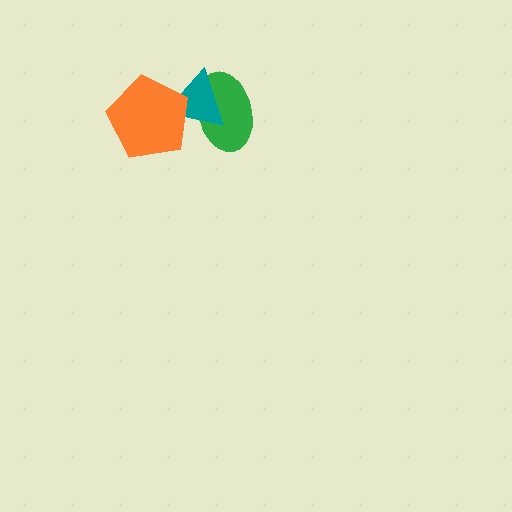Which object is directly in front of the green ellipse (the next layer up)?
The teal triangle is directly in front of the green ellipse.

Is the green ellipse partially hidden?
Yes, it is partially covered by another shape.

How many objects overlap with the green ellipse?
2 objects overlap with the green ellipse.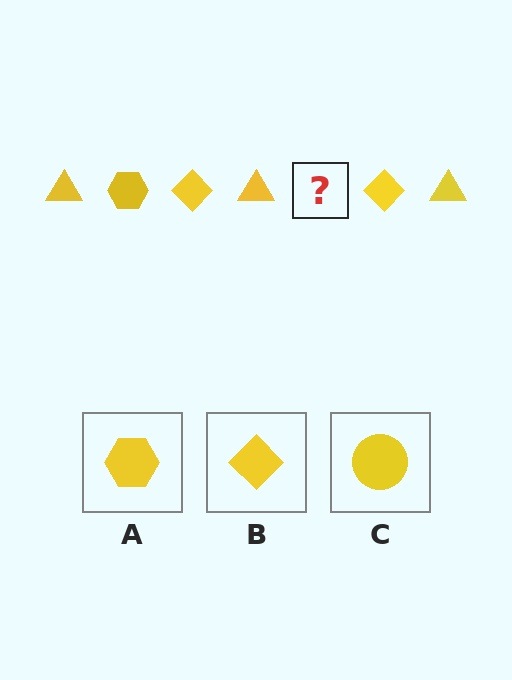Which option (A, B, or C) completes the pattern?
A.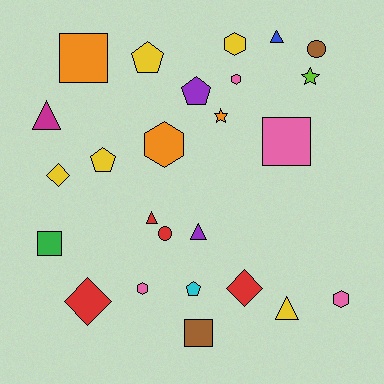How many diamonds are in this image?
There are 3 diamonds.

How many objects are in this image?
There are 25 objects.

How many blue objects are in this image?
There is 1 blue object.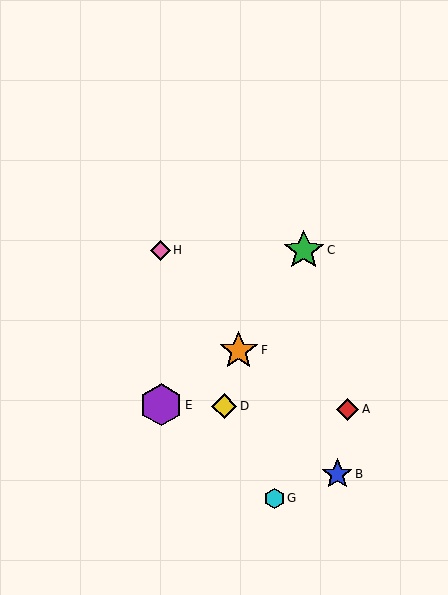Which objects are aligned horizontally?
Objects C, H are aligned horizontally.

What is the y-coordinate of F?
Object F is at y≈350.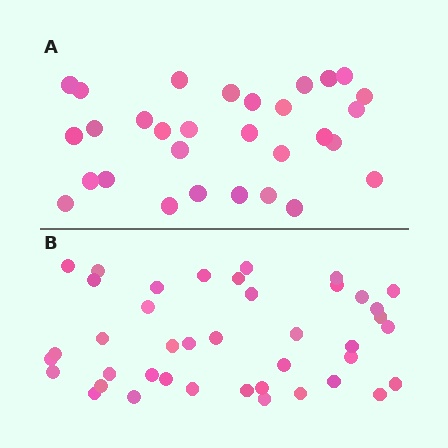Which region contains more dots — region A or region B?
Region B (the bottom region) has more dots.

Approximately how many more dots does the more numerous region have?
Region B has roughly 12 or so more dots than region A.